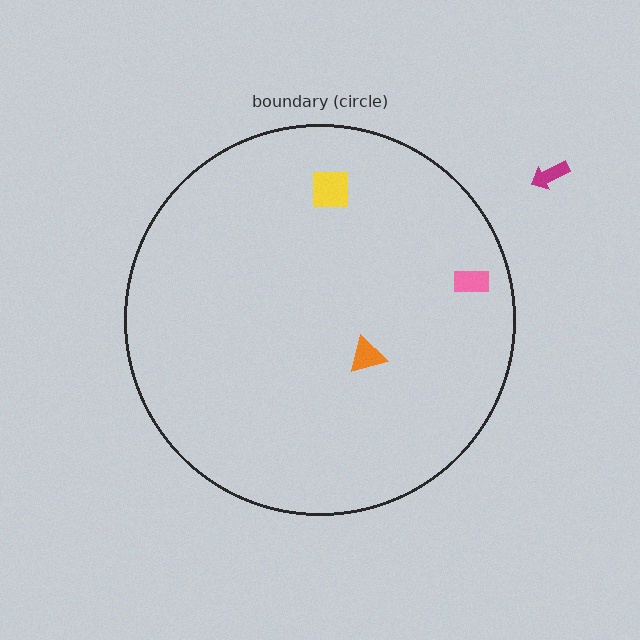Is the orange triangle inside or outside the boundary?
Inside.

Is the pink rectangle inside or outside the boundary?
Inside.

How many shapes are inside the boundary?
3 inside, 1 outside.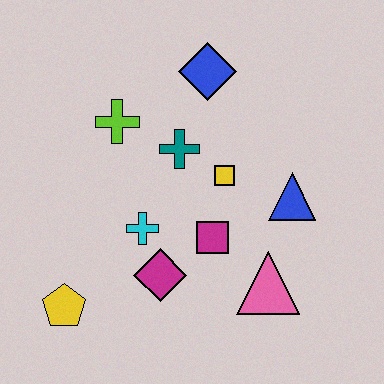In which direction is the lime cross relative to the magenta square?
The lime cross is above the magenta square.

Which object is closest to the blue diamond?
The teal cross is closest to the blue diamond.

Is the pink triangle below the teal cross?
Yes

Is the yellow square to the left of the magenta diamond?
No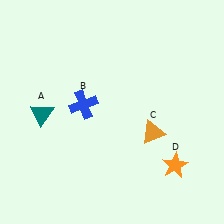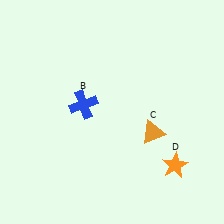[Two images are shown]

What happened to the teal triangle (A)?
The teal triangle (A) was removed in Image 2. It was in the bottom-left area of Image 1.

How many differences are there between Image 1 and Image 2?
There is 1 difference between the two images.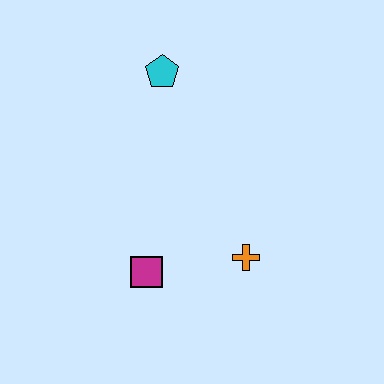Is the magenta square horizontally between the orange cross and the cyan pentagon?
No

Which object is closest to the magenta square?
The orange cross is closest to the magenta square.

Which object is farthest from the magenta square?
The cyan pentagon is farthest from the magenta square.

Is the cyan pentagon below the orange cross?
No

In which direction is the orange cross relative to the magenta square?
The orange cross is to the right of the magenta square.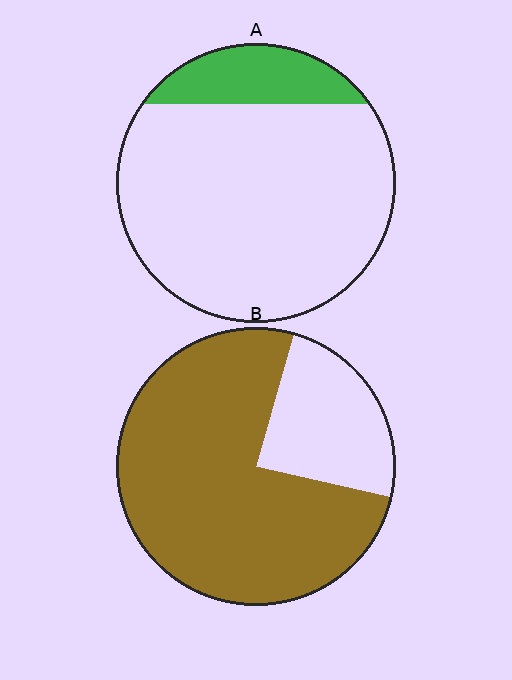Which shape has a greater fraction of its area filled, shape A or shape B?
Shape B.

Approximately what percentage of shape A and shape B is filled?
A is approximately 15% and B is approximately 75%.